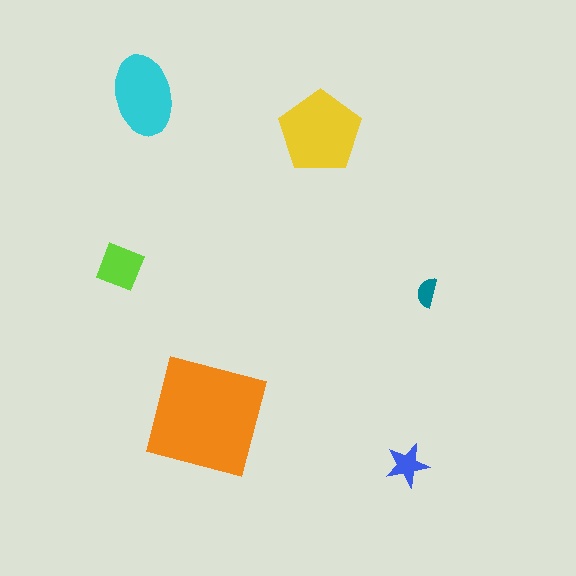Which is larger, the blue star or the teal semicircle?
The blue star.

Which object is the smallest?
The teal semicircle.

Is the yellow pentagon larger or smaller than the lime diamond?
Larger.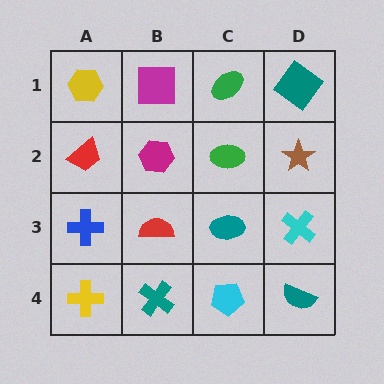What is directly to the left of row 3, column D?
A teal ellipse.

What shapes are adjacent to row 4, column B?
A red semicircle (row 3, column B), a yellow cross (row 4, column A), a cyan pentagon (row 4, column C).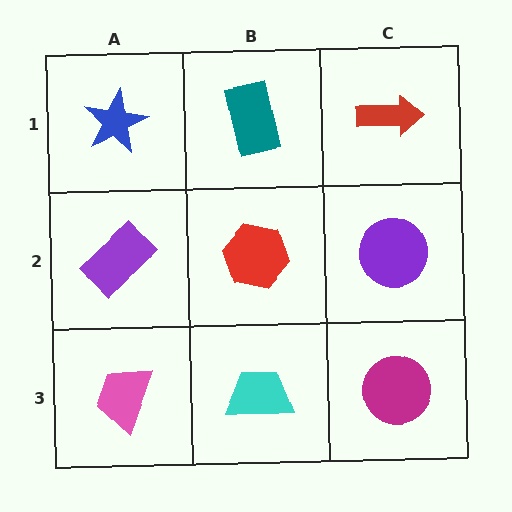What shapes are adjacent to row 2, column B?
A teal rectangle (row 1, column B), a cyan trapezoid (row 3, column B), a purple rectangle (row 2, column A), a purple circle (row 2, column C).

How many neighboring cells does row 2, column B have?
4.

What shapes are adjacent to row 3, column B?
A red hexagon (row 2, column B), a pink trapezoid (row 3, column A), a magenta circle (row 3, column C).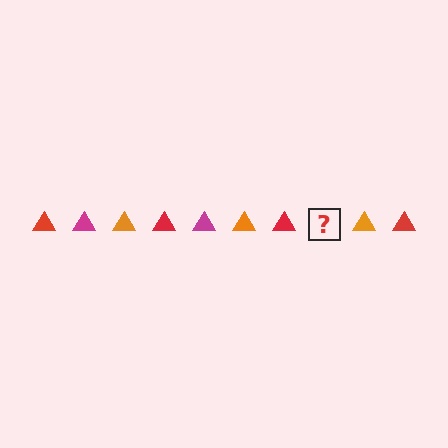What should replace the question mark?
The question mark should be replaced with a magenta triangle.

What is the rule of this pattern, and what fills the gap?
The rule is that the pattern cycles through red, magenta, orange triangles. The gap should be filled with a magenta triangle.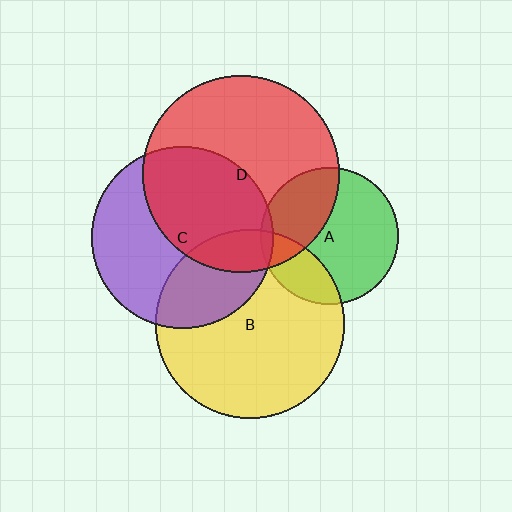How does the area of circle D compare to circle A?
Approximately 2.1 times.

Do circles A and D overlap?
Yes.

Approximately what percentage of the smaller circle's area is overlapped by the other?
Approximately 35%.